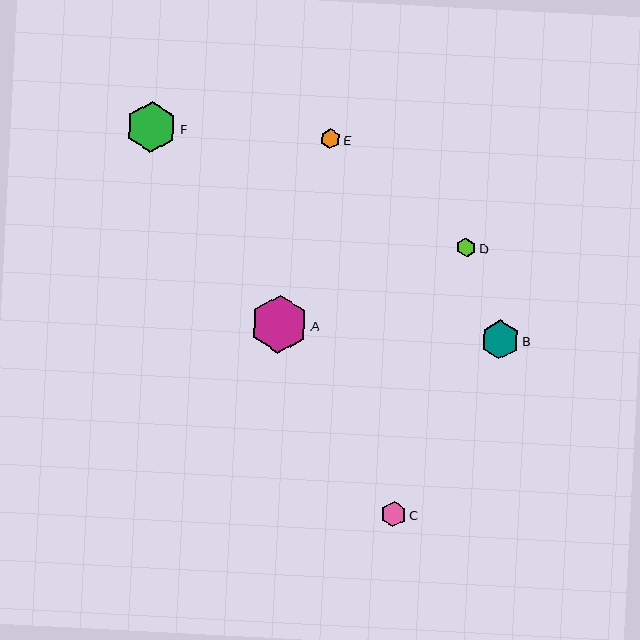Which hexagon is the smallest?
Hexagon D is the smallest with a size of approximately 20 pixels.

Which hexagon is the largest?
Hexagon A is the largest with a size of approximately 58 pixels.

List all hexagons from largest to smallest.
From largest to smallest: A, F, B, C, E, D.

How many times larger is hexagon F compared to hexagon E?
Hexagon F is approximately 2.5 times the size of hexagon E.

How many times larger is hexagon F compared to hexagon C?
Hexagon F is approximately 2.1 times the size of hexagon C.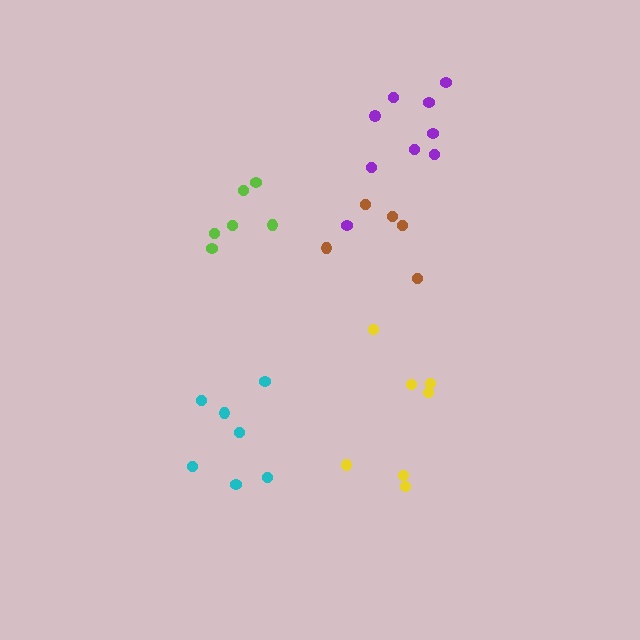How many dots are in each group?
Group 1: 7 dots, Group 2: 6 dots, Group 3: 7 dots, Group 4: 9 dots, Group 5: 5 dots (34 total).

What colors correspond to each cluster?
The clusters are colored: cyan, lime, yellow, purple, brown.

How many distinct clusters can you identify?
There are 5 distinct clusters.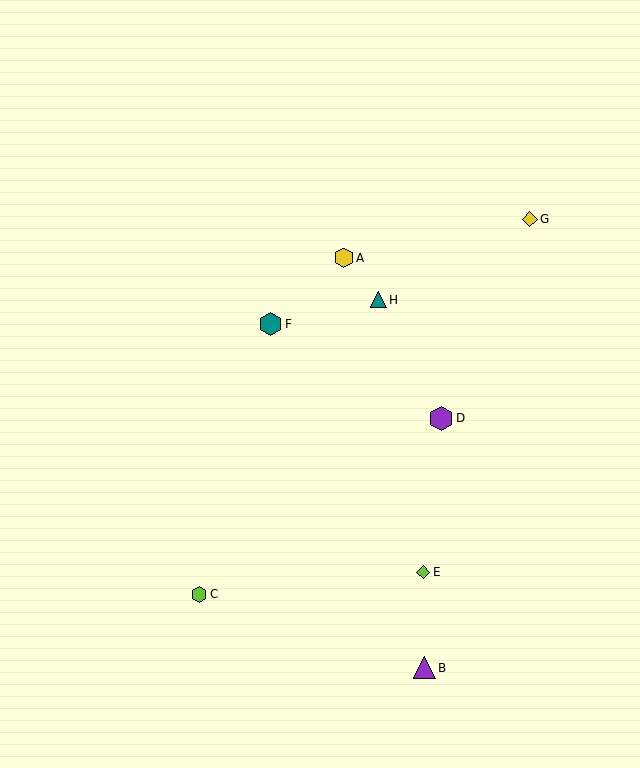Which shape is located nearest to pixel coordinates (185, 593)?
The lime hexagon (labeled C) at (199, 595) is nearest to that location.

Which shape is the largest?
The purple hexagon (labeled D) is the largest.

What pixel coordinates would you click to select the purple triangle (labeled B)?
Click at (424, 668) to select the purple triangle B.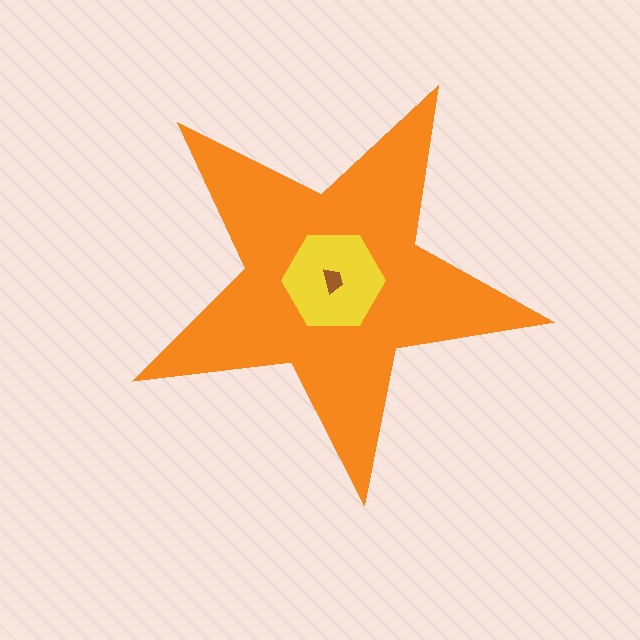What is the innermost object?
The brown trapezoid.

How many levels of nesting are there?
3.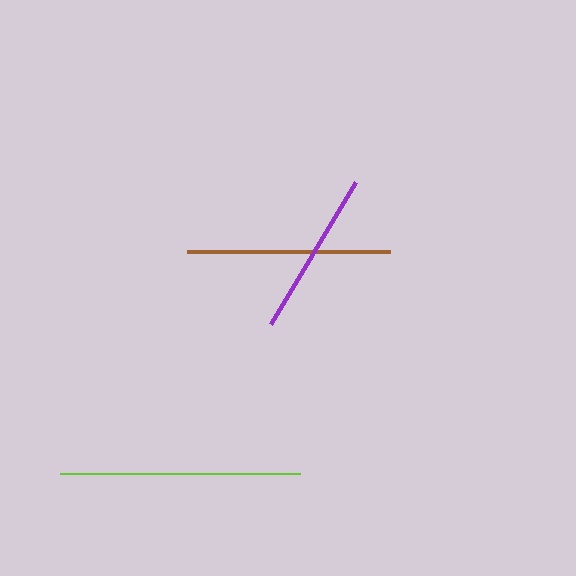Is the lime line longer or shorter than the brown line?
The lime line is longer than the brown line.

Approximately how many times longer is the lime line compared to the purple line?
The lime line is approximately 1.4 times the length of the purple line.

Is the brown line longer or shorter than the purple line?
The brown line is longer than the purple line.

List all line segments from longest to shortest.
From longest to shortest: lime, brown, purple.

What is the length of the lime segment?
The lime segment is approximately 240 pixels long.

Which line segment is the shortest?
The purple line is the shortest at approximately 166 pixels.